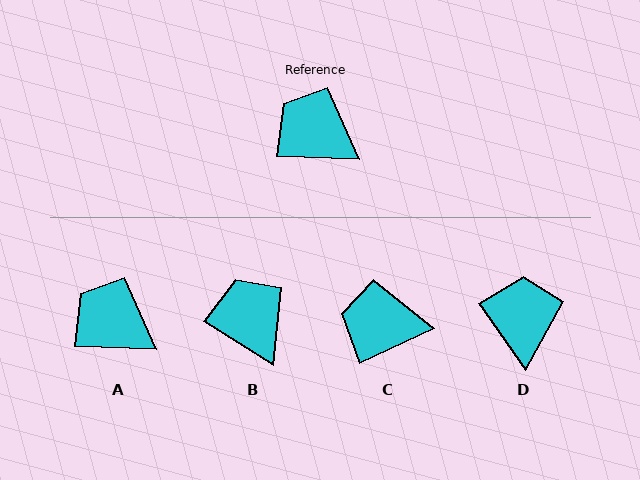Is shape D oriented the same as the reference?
No, it is off by about 53 degrees.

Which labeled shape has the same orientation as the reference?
A.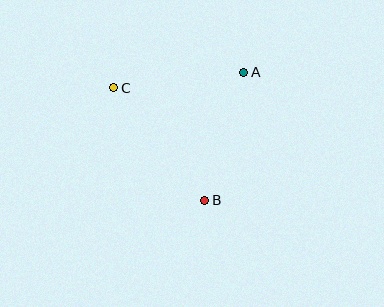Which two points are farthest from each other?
Points B and C are farthest from each other.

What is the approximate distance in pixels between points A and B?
The distance between A and B is approximately 134 pixels.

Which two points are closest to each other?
Points A and C are closest to each other.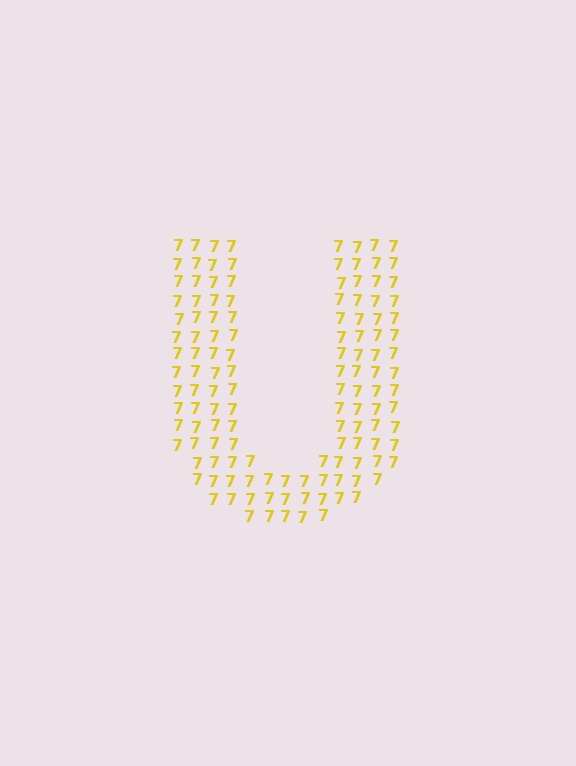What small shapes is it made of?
It is made of small digit 7's.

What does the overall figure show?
The overall figure shows the letter U.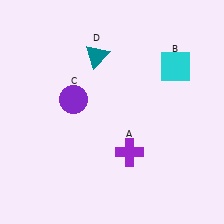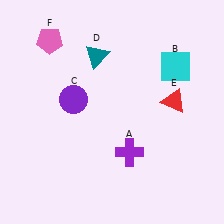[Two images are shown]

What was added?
A red triangle (E), a pink pentagon (F) were added in Image 2.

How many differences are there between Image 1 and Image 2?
There are 2 differences between the two images.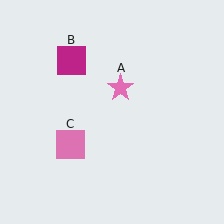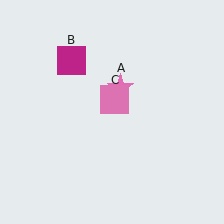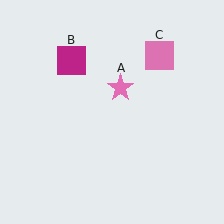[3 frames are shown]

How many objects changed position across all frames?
1 object changed position: pink square (object C).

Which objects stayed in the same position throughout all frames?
Pink star (object A) and magenta square (object B) remained stationary.